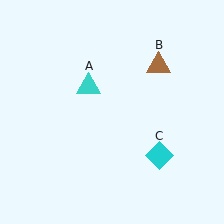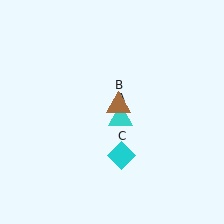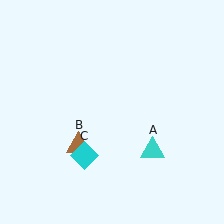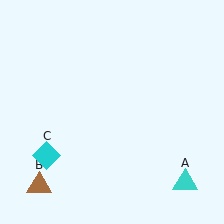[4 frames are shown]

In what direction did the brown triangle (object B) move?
The brown triangle (object B) moved down and to the left.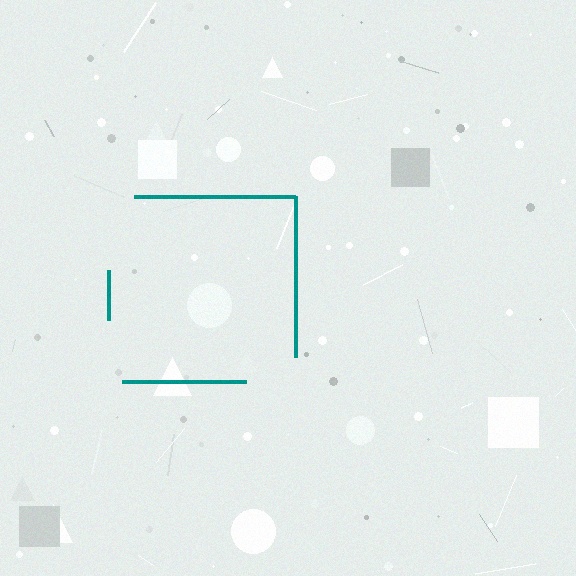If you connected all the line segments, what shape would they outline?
They would outline a square.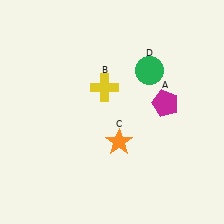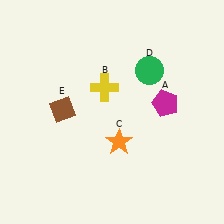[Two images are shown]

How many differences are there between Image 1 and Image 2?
There is 1 difference between the two images.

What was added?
A brown diamond (E) was added in Image 2.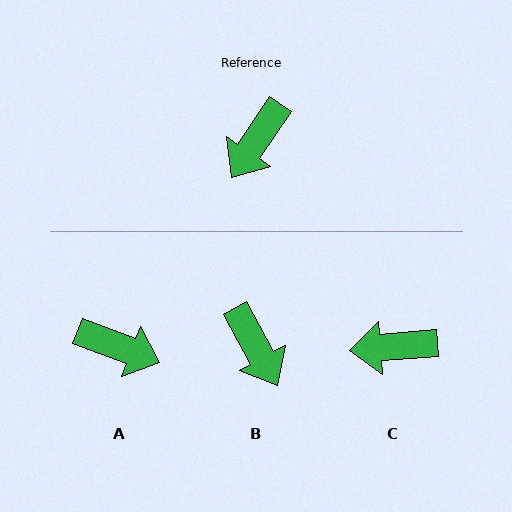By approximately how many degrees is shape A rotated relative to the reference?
Approximately 104 degrees counter-clockwise.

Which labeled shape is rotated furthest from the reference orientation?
A, about 104 degrees away.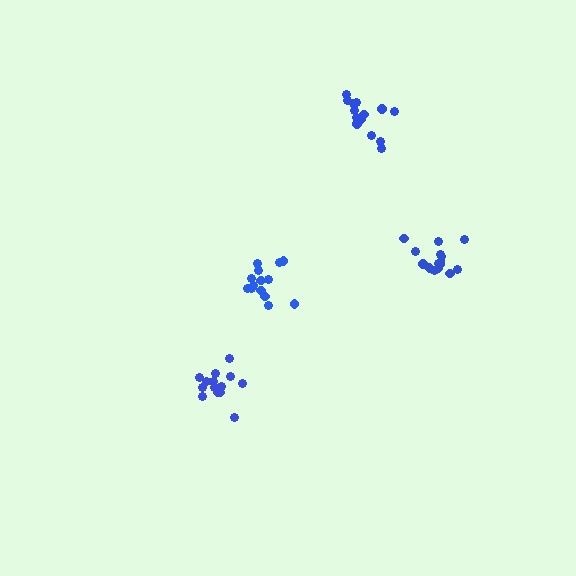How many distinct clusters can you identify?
There are 4 distinct clusters.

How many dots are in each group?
Group 1: 15 dots, Group 2: 14 dots, Group 3: 15 dots, Group 4: 14 dots (58 total).